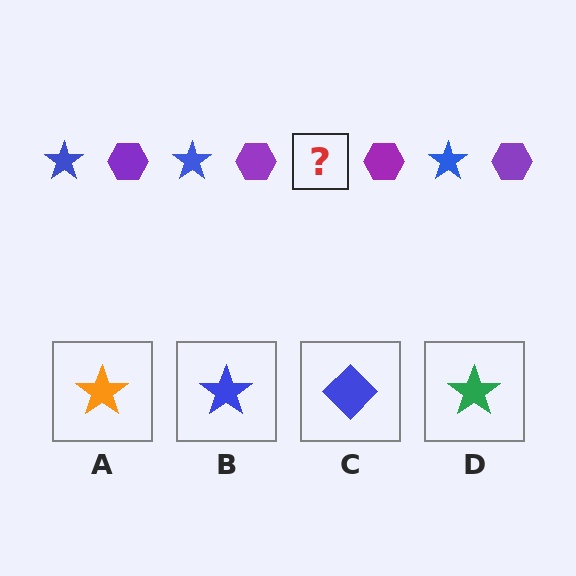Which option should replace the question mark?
Option B.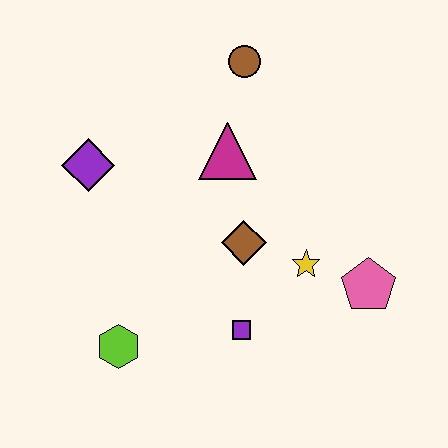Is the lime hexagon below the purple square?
Yes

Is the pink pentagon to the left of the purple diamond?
No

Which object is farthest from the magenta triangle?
The lime hexagon is farthest from the magenta triangle.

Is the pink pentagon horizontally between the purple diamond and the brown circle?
No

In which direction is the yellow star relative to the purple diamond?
The yellow star is to the right of the purple diamond.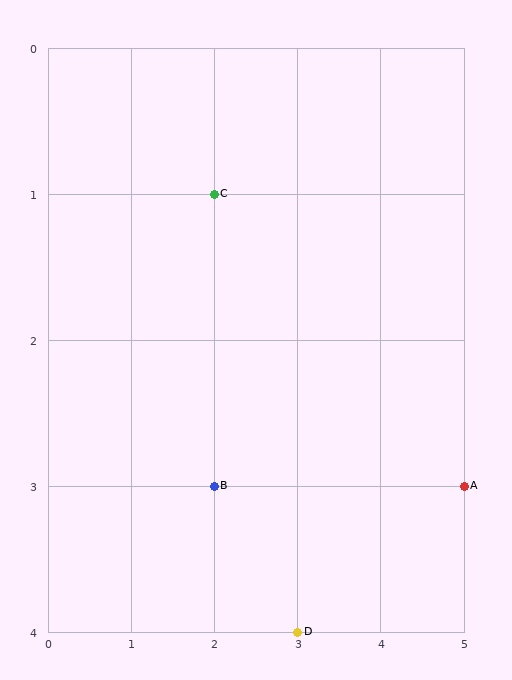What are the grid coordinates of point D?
Point D is at grid coordinates (3, 4).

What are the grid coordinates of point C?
Point C is at grid coordinates (2, 1).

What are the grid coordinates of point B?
Point B is at grid coordinates (2, 3).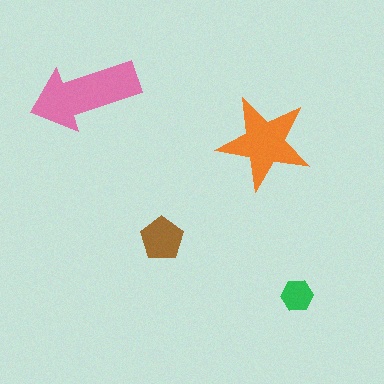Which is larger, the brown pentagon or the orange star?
The orange star.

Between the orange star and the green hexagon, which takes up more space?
The orange star.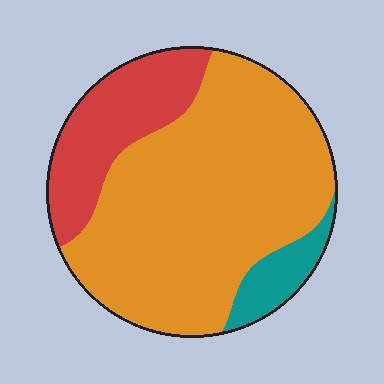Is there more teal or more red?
Red.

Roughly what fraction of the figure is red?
Red takes up between a sixth and a third of the figure.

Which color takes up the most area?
Orange, at roughly 70%.